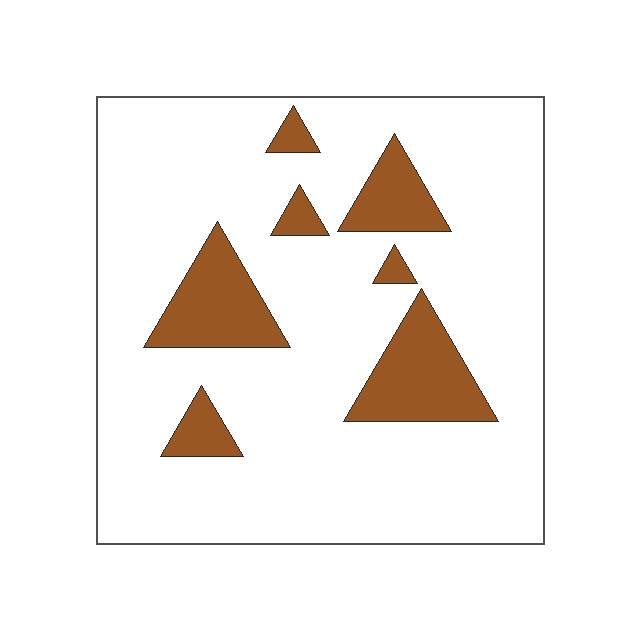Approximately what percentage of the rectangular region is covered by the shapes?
Approximately 15%.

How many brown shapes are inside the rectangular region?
7.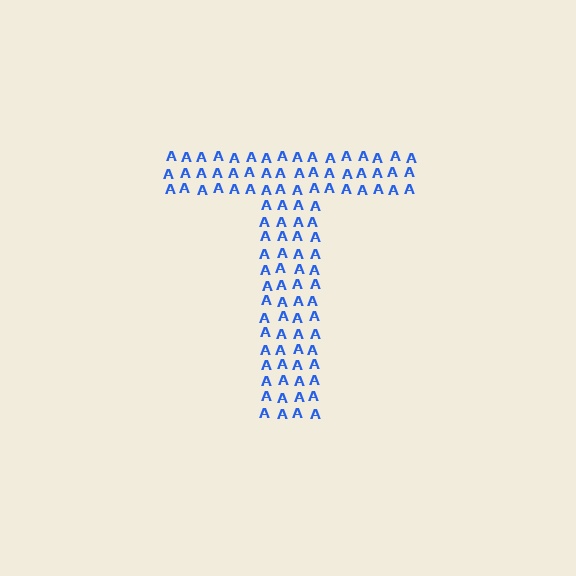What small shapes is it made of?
It is made of small letter A's.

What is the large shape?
The large shape is the letter T.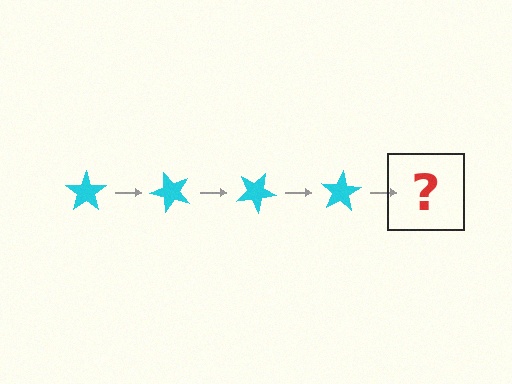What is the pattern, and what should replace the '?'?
The pattern is that the star rotates 50 degrees each step. The '?' should be a cyan star rotated 200 degrees.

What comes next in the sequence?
The next element should be a cyan star rotated 200 degrees.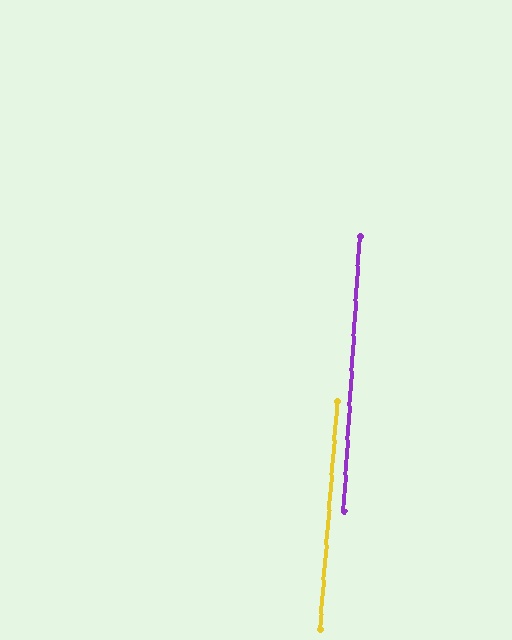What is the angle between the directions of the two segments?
Approximately 1 degree.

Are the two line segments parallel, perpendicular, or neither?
Parallel — their directions differ by only 1.0°.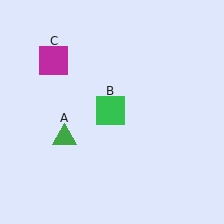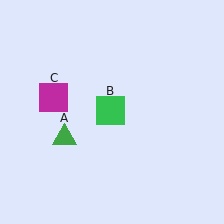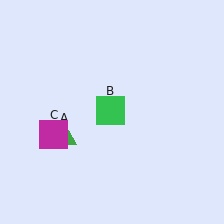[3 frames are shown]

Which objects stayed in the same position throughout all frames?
Green triangle (object A) and green square (object B) remained stationary.